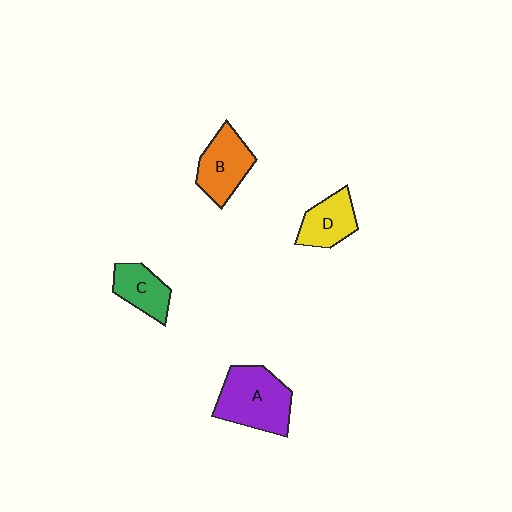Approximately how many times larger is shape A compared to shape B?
Approximately 1.3 times.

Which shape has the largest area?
Shape A (purple).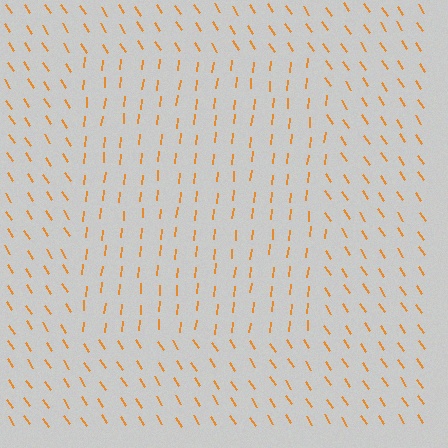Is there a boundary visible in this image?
Yes, there is a texture boundary formed by a change in line orientation.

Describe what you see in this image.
The image is filled with small orange line segments. A rectangle region in the image has lines oriented differently from the surrounding lines, creating a visible texture boundary.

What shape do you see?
I see a rectangle.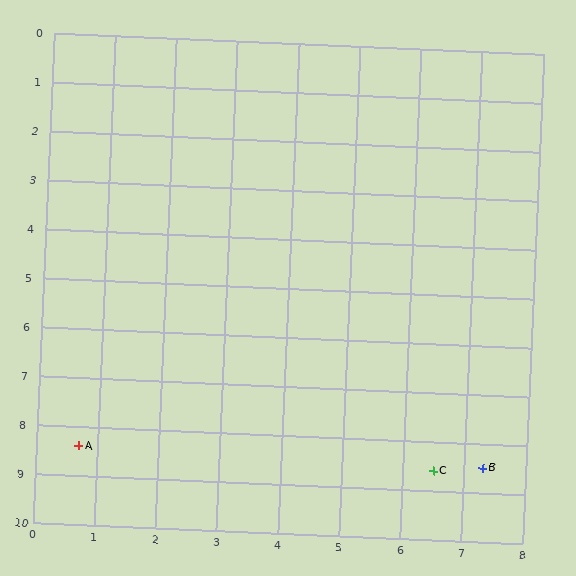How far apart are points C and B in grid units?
Points C and B are about 0.8 grid units apart.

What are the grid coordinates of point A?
Point A is at approximately (0.7, 8.4).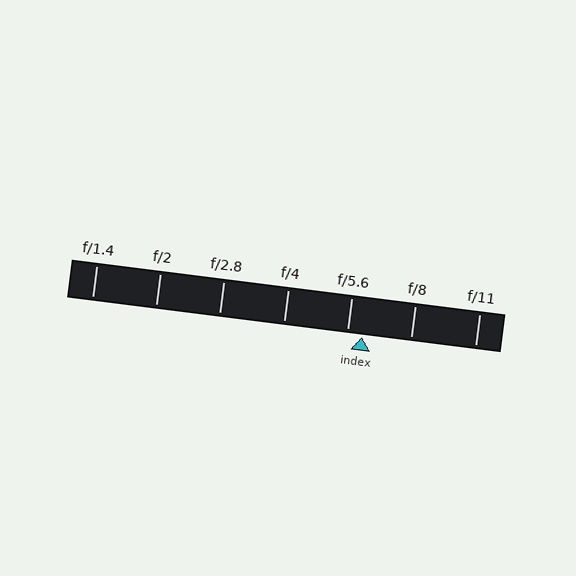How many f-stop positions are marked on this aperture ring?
There are 7 f-stop positions marked.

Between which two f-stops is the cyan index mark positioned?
The index mark is between f/5.6 and f/8.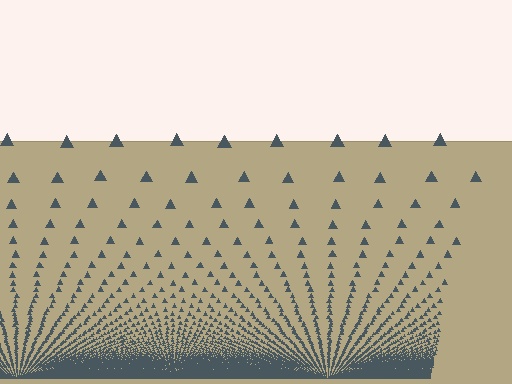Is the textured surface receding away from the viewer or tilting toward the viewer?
The surface appears to tilt toward the viewer. Texture elements get larger and sparser toward the top.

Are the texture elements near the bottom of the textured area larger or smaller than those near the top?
Smaller. The gradient is inverted — elements near the bottom are smaller and denser.